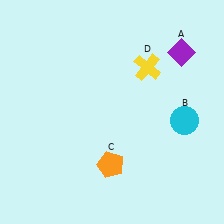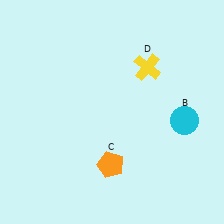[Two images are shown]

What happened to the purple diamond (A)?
The purple diamond (A) was removed in Image 2. It was in the top-right area of Image 1.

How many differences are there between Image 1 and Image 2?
There is 1 difference between the two images.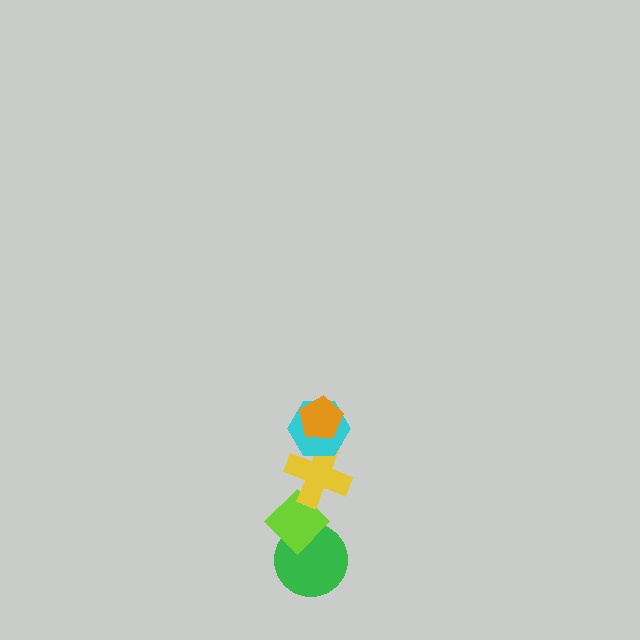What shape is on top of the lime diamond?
The yellow cross is on top of the lime diamond.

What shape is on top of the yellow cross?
The cyan hexagon is on top of the yellow cross.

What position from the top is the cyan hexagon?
The cyan hexagon is 2nd from the top.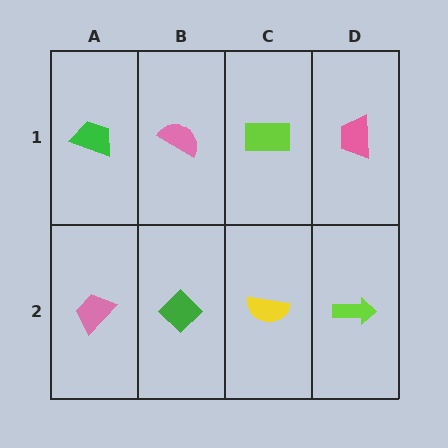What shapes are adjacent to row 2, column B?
A pink semicircle (row 1, column B), a pink trapezoid (row 2, column A), a yellow semicircle (row 2, column C).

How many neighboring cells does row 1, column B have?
3.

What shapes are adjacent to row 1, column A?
A pink trapezoid (row 2, column A), a pink semicircle (row 1, column B).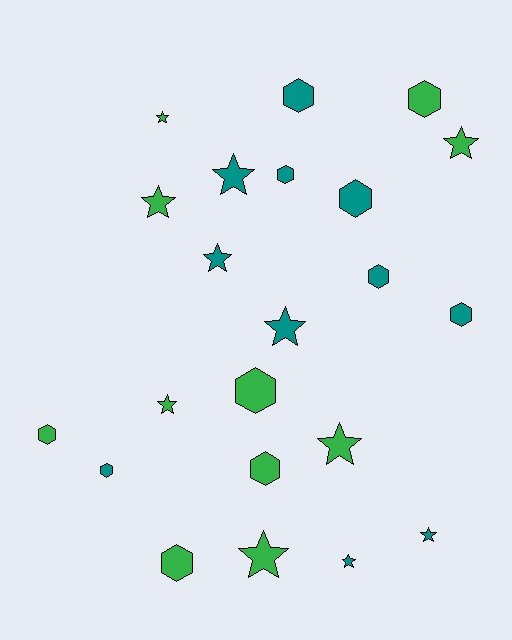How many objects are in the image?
There are 22 objects.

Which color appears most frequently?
Green, with 11 objects.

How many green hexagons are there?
There are 5 green hexagons.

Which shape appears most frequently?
Star, with 11 objects.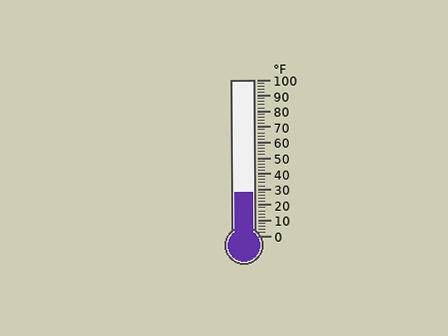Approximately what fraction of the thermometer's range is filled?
The thermometer is filled to approximately 30% of its range.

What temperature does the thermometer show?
The thermometer shows approximately 28°F.